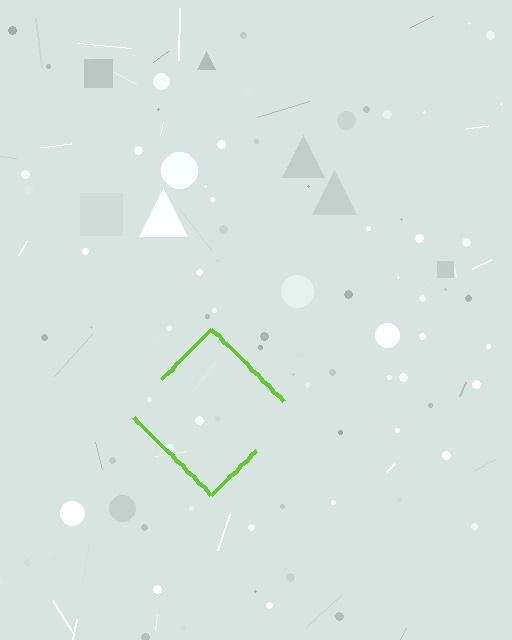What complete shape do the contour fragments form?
The contour fragments form a diamond.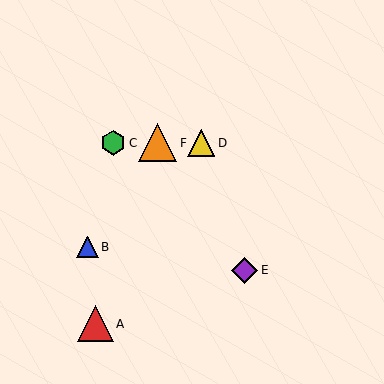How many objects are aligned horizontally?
3 objects (C, D, F) are aligned horizontally.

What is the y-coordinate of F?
Object F is at y≈143.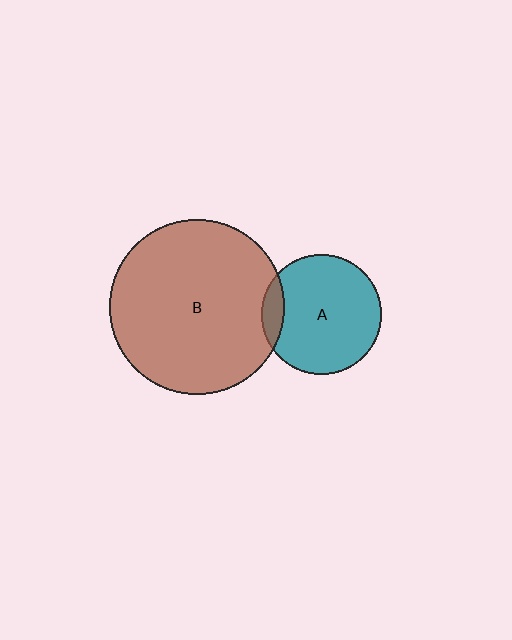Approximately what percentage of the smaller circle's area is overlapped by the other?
Approximately 10%.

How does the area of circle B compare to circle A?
Approximately 2.1 times.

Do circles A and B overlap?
Yes.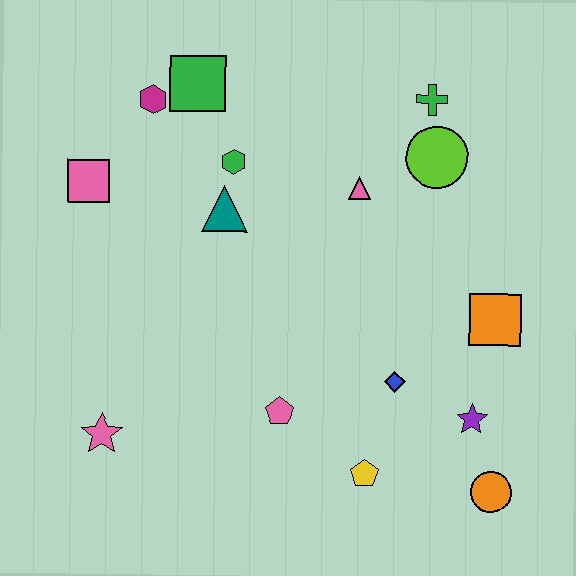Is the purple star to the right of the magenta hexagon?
Yes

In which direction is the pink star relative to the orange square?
The pink star is to the left of the orange square.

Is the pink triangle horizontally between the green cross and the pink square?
Yes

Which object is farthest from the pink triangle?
The pink star is farthest from the pink triangle.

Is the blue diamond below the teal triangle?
Yes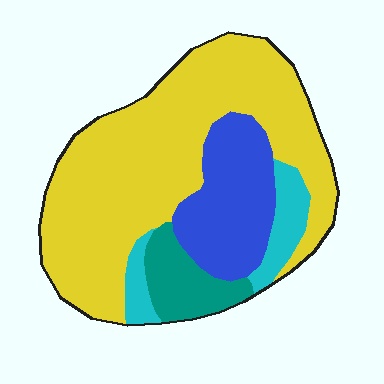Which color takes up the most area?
Yellow, at roughly 60%.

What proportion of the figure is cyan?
Cyan takes up about one tenth (1/10) of the figure.